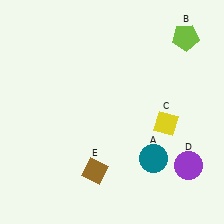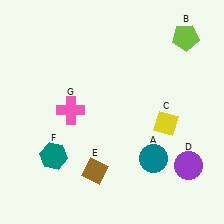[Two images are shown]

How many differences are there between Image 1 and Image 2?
There are 2 differences between the two images.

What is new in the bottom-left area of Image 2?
A teal hexagon (F) was added in the bottom-left area of Image 2.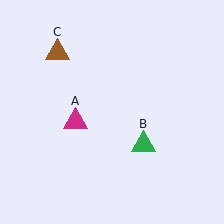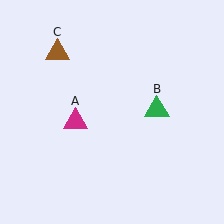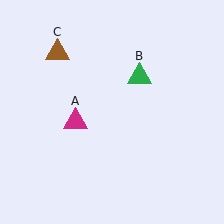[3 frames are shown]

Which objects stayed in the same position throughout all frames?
Magenta triangle (object A) and brown triangle (object C) remained stationary.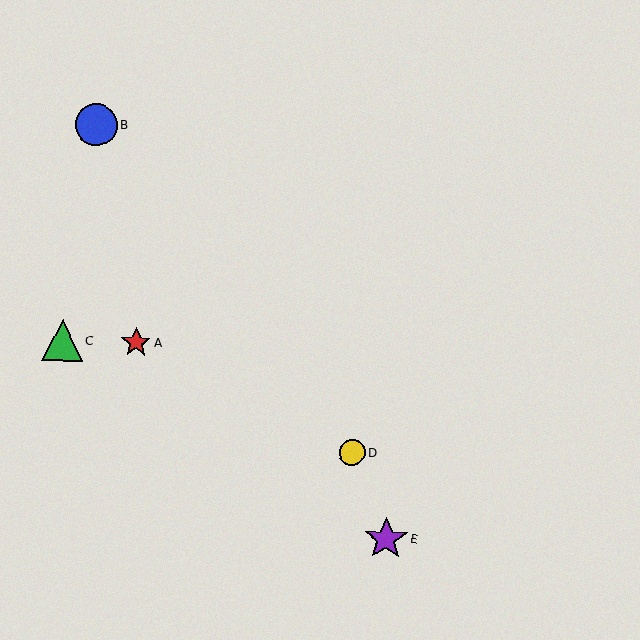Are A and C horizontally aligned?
Yes, both are at y≈342.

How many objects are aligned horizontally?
2 objects (A, C) are aligned horizontally.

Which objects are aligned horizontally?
Objects A, C are aligned horizontally.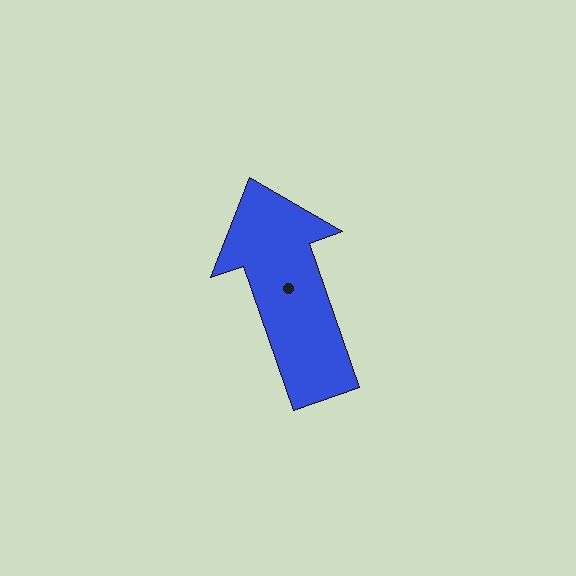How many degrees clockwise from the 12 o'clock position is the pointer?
Approximately 341 degrees.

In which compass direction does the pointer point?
North.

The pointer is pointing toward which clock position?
Roughly 11 o'clock.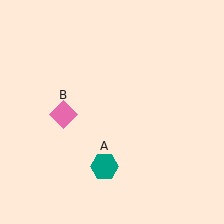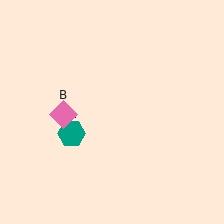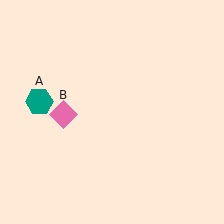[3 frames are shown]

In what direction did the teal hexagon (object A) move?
The teal hexagon (object A) moved up and to the left.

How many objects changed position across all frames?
1 object changed position: teal hexagon (object A).